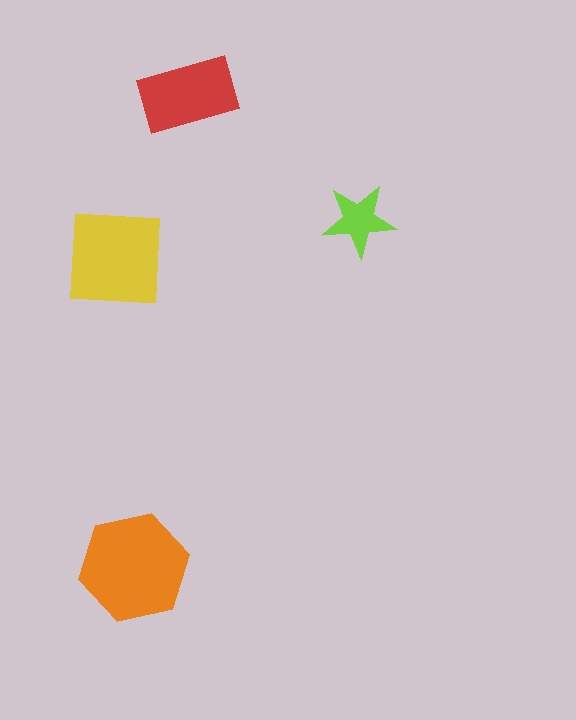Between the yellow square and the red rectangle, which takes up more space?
The yellow square.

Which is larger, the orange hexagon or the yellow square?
The orange hexagon.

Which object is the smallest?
The lime star.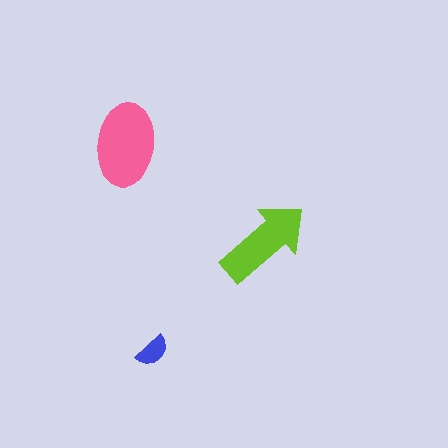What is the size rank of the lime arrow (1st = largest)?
2nd.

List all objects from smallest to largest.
The blue semicircle, the lime arrow, the pink ellipse.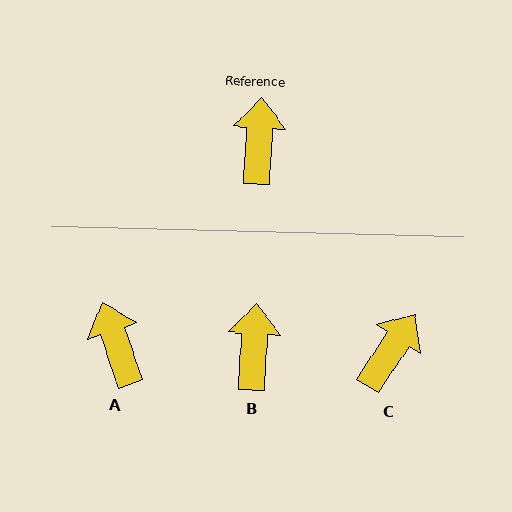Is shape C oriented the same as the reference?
No, it is off by about 31 degrees.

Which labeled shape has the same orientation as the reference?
B.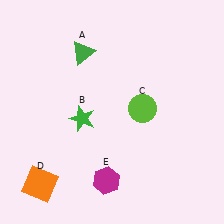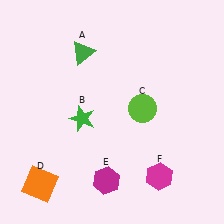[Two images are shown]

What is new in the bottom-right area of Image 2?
A magenta hexagon (F) was added in the bottom-right area of Image 2.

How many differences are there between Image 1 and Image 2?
There is 1 difference between the two images.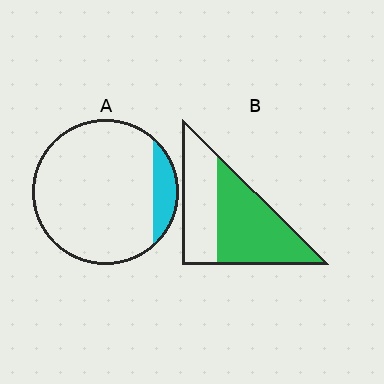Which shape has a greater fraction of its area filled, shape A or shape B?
Shape B.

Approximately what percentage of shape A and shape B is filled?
A is approximately 10% and B is approximately 60%.